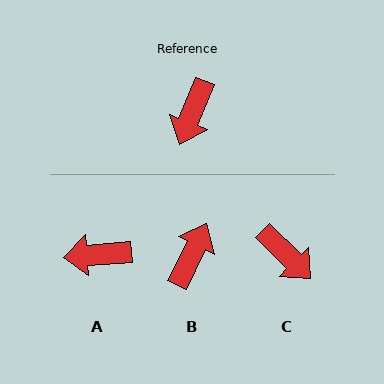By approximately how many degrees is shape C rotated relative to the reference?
Approximately 67 degrees counter-clockwise.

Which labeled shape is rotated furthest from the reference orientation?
B, about 176 degrees away.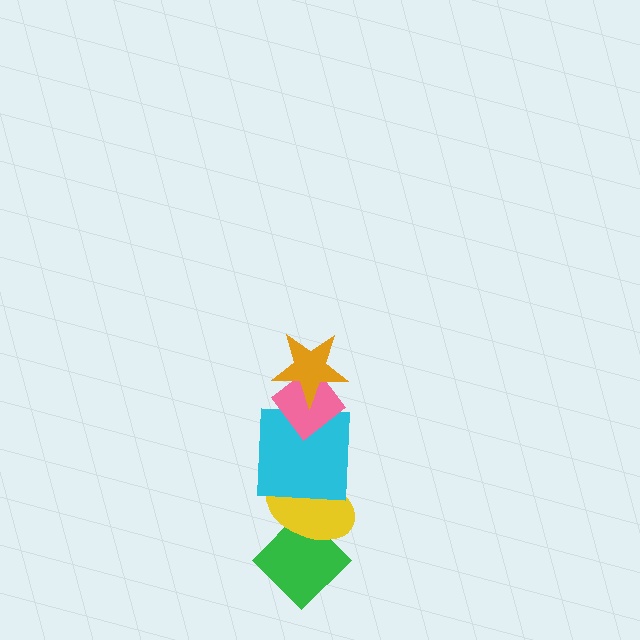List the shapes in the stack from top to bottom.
From top to bottom: the orange star, the pink diamond, the cyan square, the yellow ellipse, the green diamond.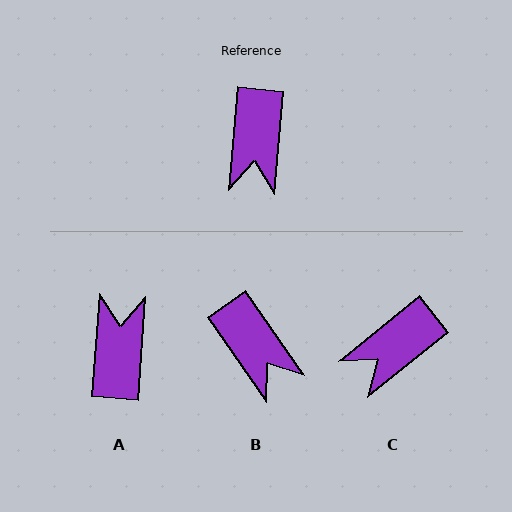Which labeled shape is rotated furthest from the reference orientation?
A, about 179 degrees away.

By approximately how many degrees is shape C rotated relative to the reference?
Approximately 46 degrees clockwise.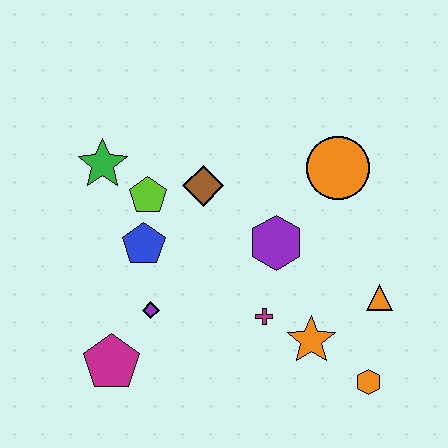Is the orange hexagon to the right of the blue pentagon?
Yes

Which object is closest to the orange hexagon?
The orange star is closest to the orange hexagon.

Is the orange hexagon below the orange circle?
Yes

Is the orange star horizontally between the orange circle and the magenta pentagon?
Yes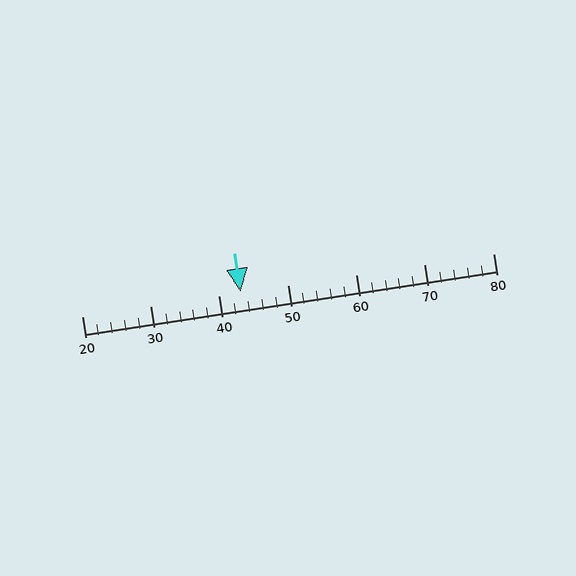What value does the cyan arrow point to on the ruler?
The cyan arrow points to approximately 43.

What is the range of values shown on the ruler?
The ruler shows values from 20 to 80.